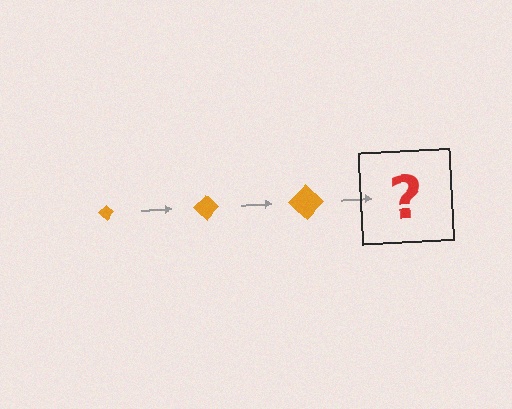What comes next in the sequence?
The next element should be an orange diamond, larger than the previous one.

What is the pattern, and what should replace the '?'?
The pattern is that the diamond gets progressively larger each step. The '?' should be an orange diamond, larger than the previous one.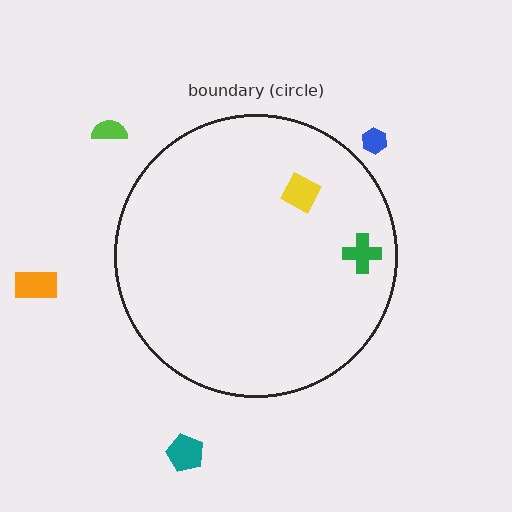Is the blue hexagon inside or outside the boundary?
Outside.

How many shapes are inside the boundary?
2 inside, 4 outside.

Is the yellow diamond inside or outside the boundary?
Inside.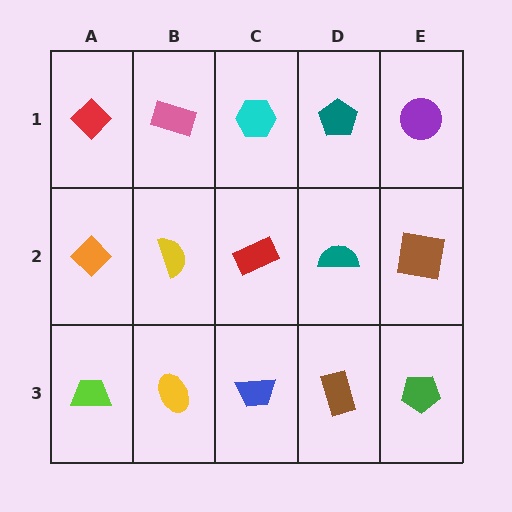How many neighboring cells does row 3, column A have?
2.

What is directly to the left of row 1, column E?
A teal pentagon.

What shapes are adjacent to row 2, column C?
A cyan hexagon (row 1, column C), a blue trapezoid (row 3, column C), a yellow semicircle (row 2, column B), a teal semicircle (row 2, column D).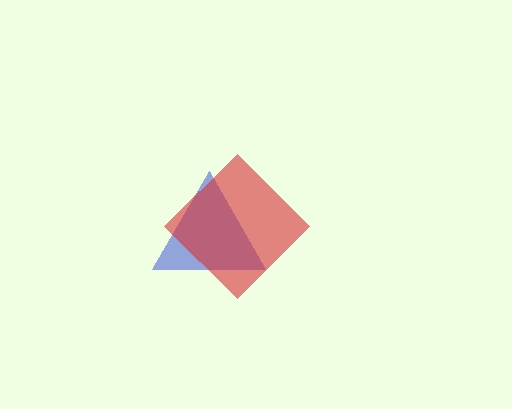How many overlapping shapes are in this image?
There are 2 overlapping shapes in the image.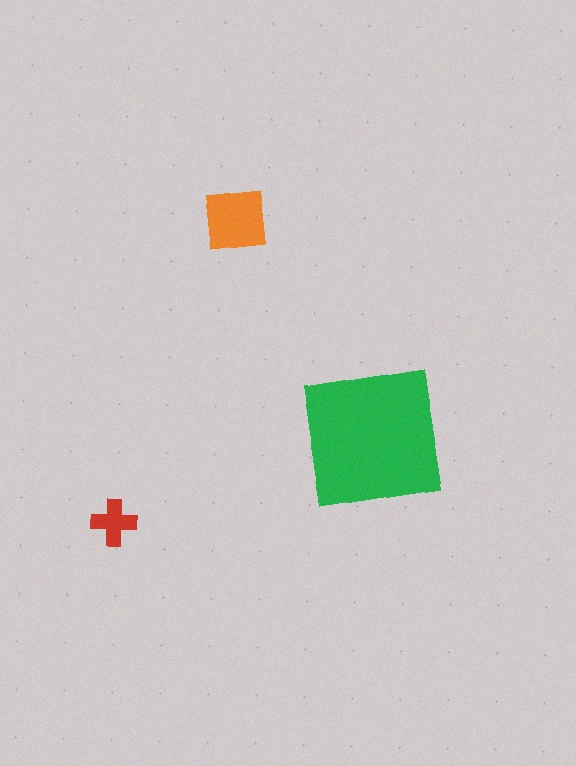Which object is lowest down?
The red cross is bottommost.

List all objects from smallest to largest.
The red cross, the orange square, the green square.